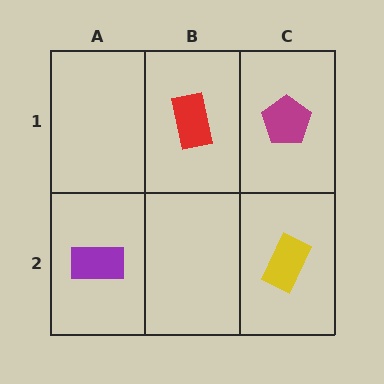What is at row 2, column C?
A yellow rectangle.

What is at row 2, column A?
A purple rectangle.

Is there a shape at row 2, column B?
No, that cell is empty.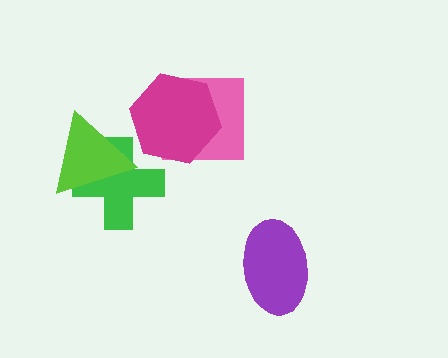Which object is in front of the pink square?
The magenta hexagon is in front of the pink square.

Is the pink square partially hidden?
Yes, it is partially covered by another shape.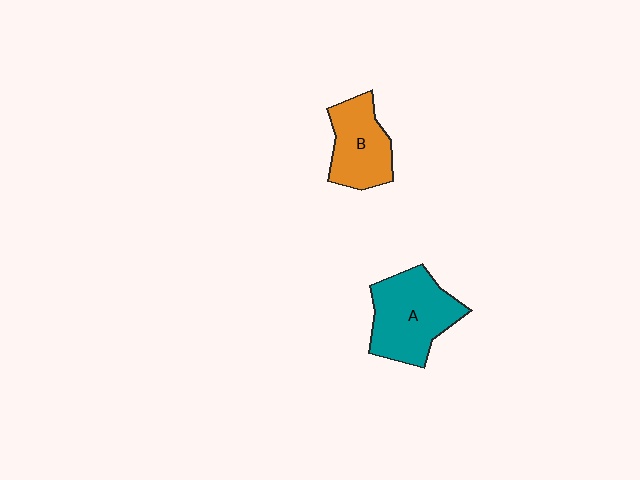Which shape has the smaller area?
Shape B (orange).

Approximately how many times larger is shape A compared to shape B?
Approximately 1.3 times.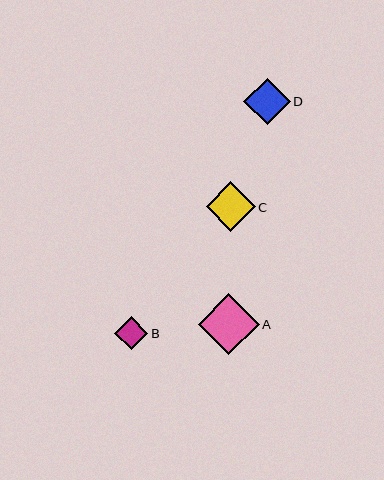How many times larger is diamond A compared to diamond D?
Diamond A is approximately 1.3 times the size of diamond D.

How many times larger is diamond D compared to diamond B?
Diamond D is approximately 1.4 times the size of diamond B.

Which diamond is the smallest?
Diamond B is the smallest with a size of approximately 33 pixels.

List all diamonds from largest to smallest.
From largest to smallest: A, C, D, B.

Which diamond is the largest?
Diamond A is the largest with a size of approximately 61 pixels.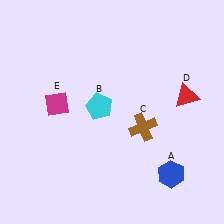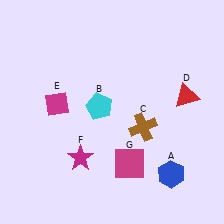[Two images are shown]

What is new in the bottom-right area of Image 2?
A magenta square (G) was added in the bottom-right area of Image 2.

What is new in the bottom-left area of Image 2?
A magenta star (F) was added in the bottom-left area of Image 2.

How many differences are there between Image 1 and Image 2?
There are 2 differences between the two images.